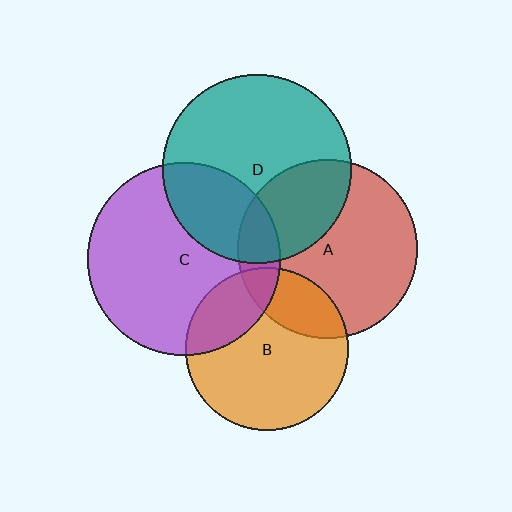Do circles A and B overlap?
Yes.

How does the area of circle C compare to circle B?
Approximately 1.4 times.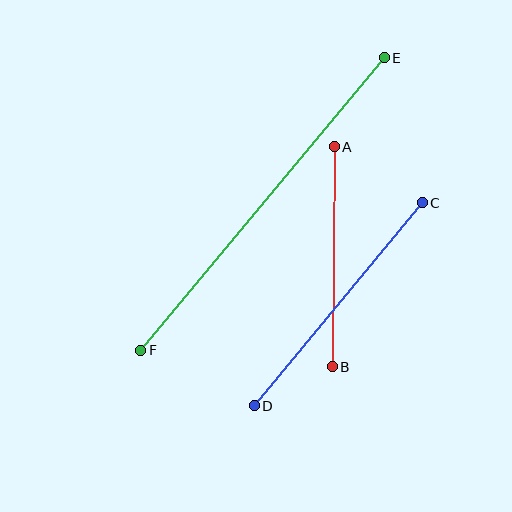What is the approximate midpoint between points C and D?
The midpoint is at approximately (338, 304) pixels.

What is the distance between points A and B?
The distance is approximately 220 pixels.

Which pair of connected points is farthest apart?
Points E and F are farthest apart.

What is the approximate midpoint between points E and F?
The midpoint is at approximately (263, 204) pixels.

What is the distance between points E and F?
The distance is approximately 381 pixels.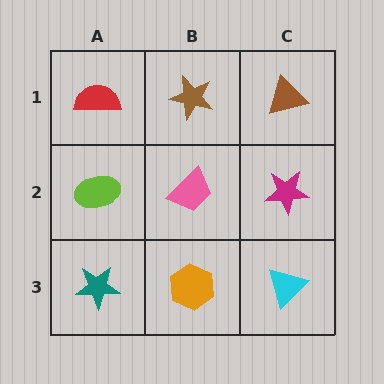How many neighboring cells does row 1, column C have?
2.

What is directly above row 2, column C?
A brown triangle.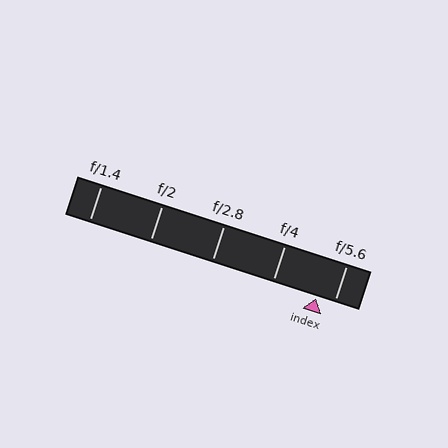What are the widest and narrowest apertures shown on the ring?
The widest aperture shown is f/1.4 and the narrowest is f/5.6.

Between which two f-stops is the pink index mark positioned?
The index mark is between f/4 and f/5.6.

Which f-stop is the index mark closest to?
The index mark is closest to f/5.6.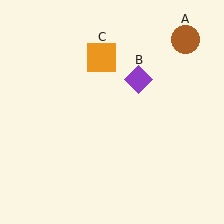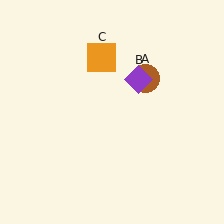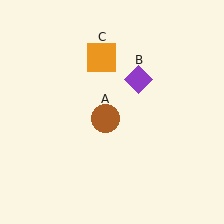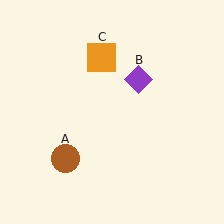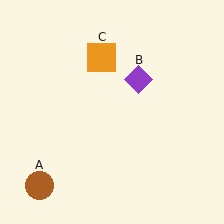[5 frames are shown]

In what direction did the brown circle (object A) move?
The brown circle (object A) moved down and to the left.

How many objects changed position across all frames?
1 object changed position: brown circle (object A).